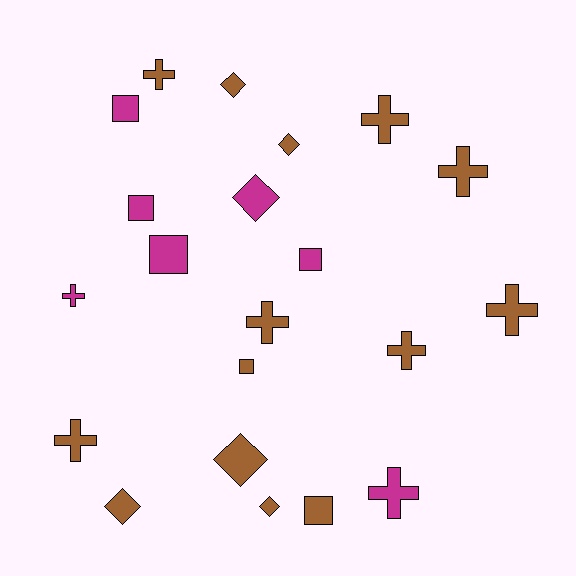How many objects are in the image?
There are 21 objects.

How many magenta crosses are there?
There are 2 magenta crosses.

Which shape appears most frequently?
Cross, with 9 objects.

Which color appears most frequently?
Brown, with 14 objects.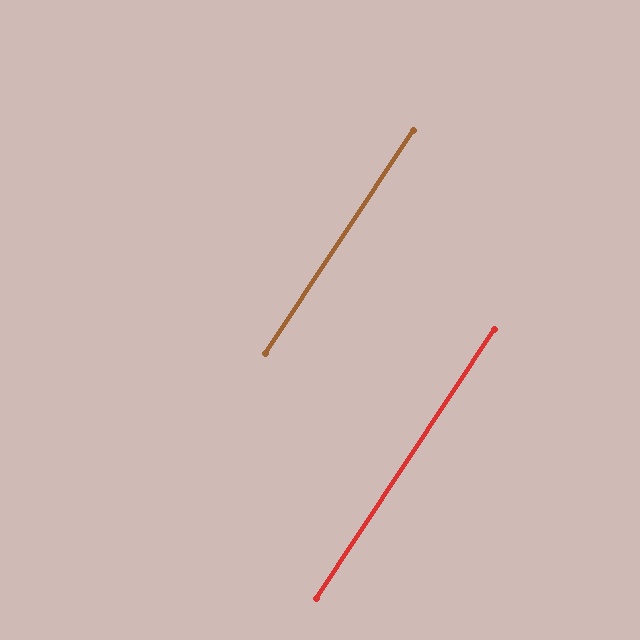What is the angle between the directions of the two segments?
Approximately 0 degrees.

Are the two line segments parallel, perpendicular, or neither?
Parallel — their directions differ by only 0.1°.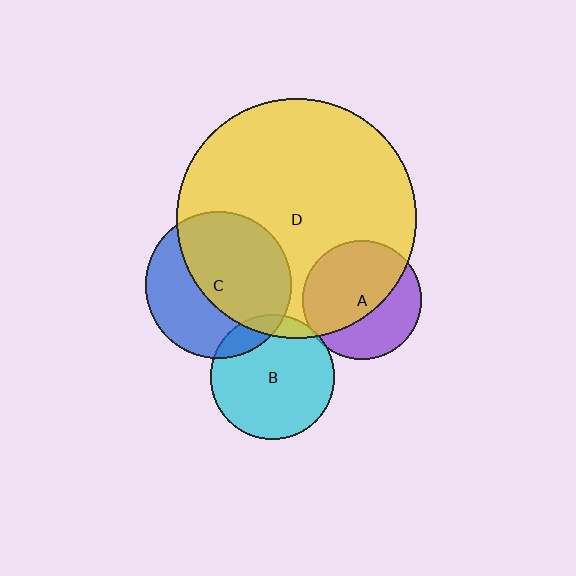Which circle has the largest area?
Circle D (yellow).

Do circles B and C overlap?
Yes.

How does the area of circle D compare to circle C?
Approximately 2.7 times.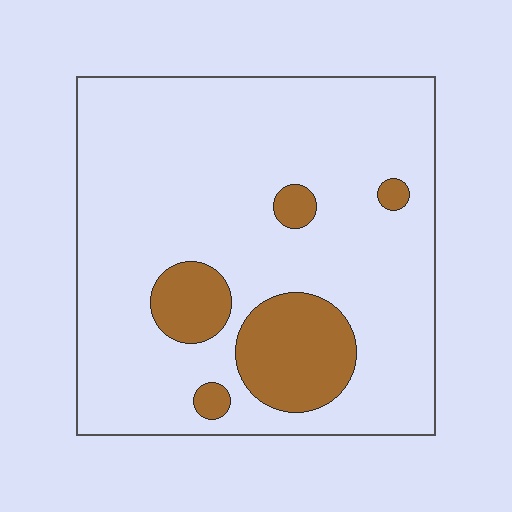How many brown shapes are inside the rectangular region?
5.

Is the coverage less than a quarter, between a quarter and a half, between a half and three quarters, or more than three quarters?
Less than a quarter.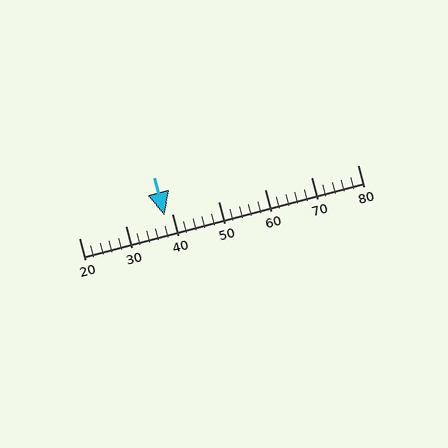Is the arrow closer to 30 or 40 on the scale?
The arrow is closer to 40.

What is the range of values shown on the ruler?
The ruler shows values from 20 to 80.